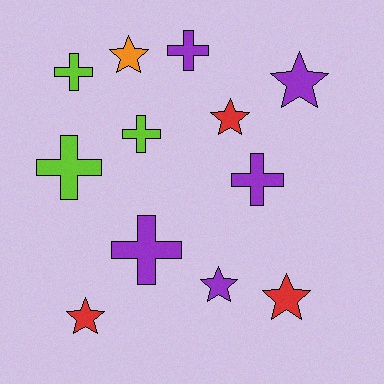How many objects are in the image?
There are 12 objects.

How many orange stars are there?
There is 1 orange star.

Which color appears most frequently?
Purple, with 5 objects.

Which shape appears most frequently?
Star, with 6 objects.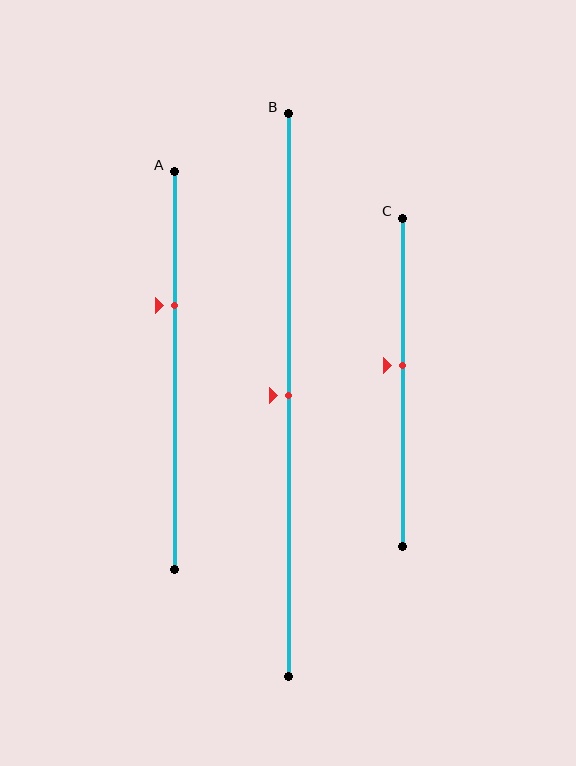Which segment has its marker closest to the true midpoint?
Segment B has its marker closest to the true midpoint.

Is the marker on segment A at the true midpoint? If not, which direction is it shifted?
No, the marker on segment A is shifted upward by about 17% of the segment length.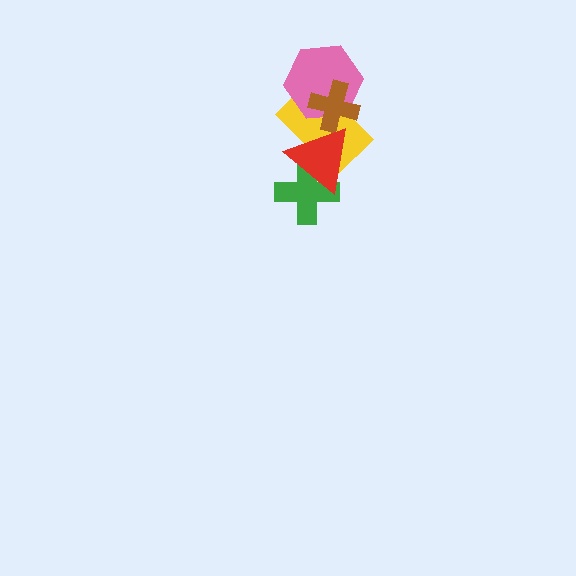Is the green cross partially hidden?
Yes, it is partially covered by another shape.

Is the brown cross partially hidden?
Yes, it is partially covered by another shape.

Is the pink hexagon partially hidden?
Yes, it is partially covered by another shape.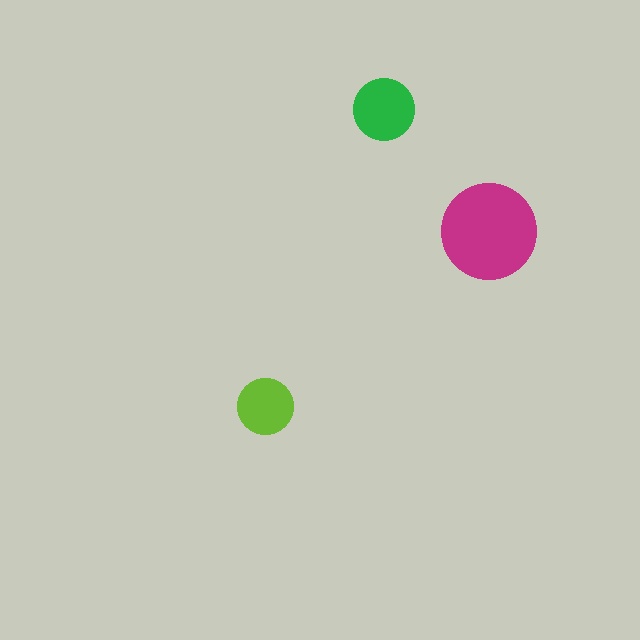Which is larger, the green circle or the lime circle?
The green one.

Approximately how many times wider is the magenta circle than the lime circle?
About 1.5 times wider.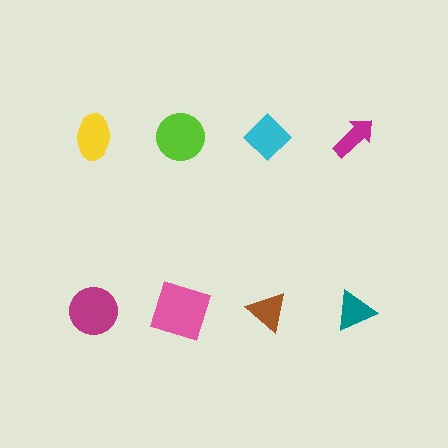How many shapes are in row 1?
4 shapes.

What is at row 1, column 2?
A lime circle.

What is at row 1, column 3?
A cyan diamond.